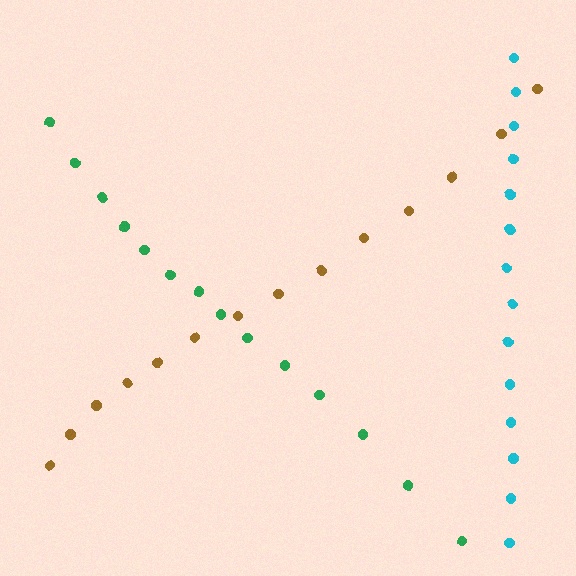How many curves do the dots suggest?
There are 3 distinct paths.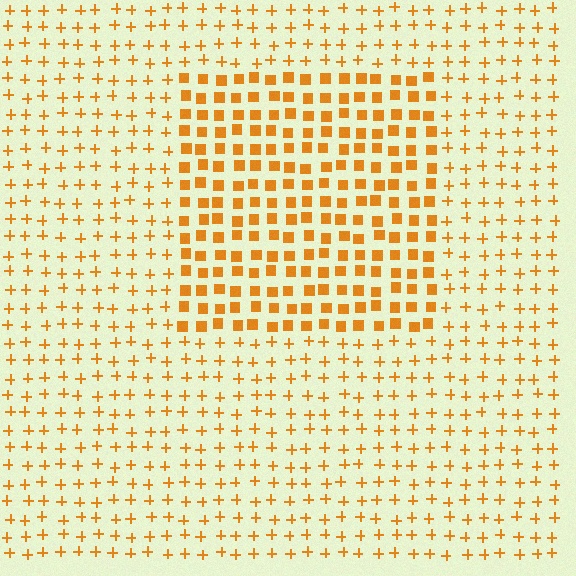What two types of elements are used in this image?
The image uses squares inside the rectangle region and plus signs outside it.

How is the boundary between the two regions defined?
The boundary is defined by a change in element shape: squares inside vs. plus signs outside. All elements share the same color and spacing.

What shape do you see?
I see a rectangle.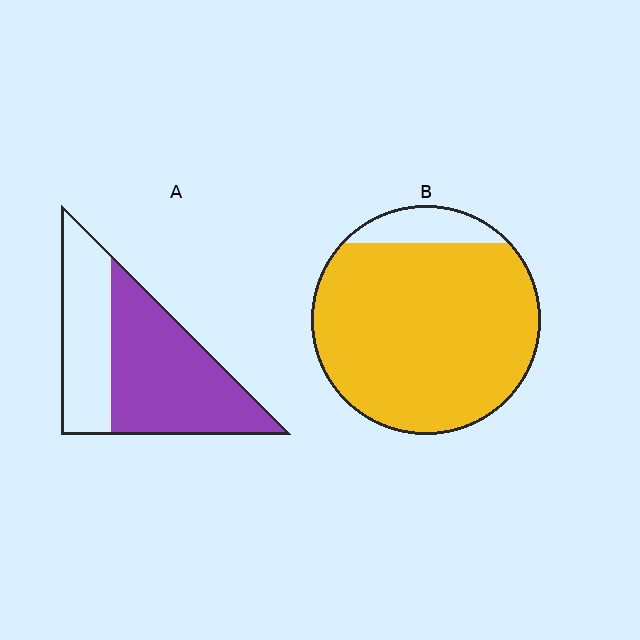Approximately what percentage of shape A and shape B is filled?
A is approximately 60% and B is approximately 90%.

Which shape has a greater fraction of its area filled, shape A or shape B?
Shape B.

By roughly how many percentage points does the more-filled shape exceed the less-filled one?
By roughly 30 percentage points (B over A).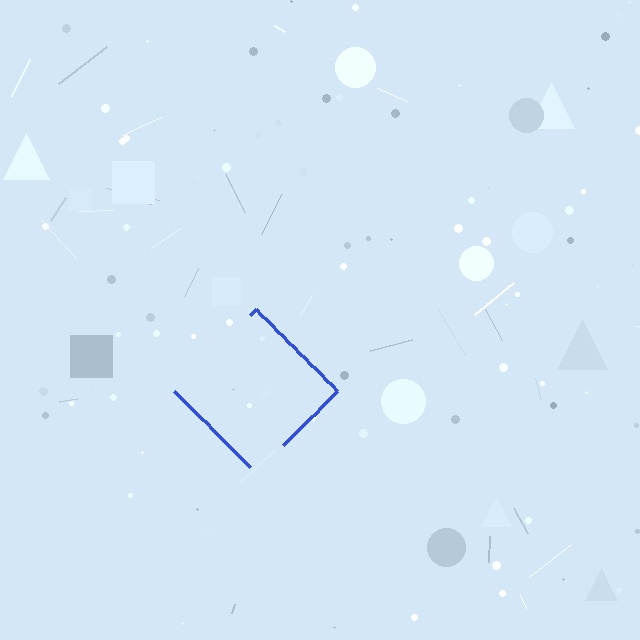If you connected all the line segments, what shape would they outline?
They would outline a diamond.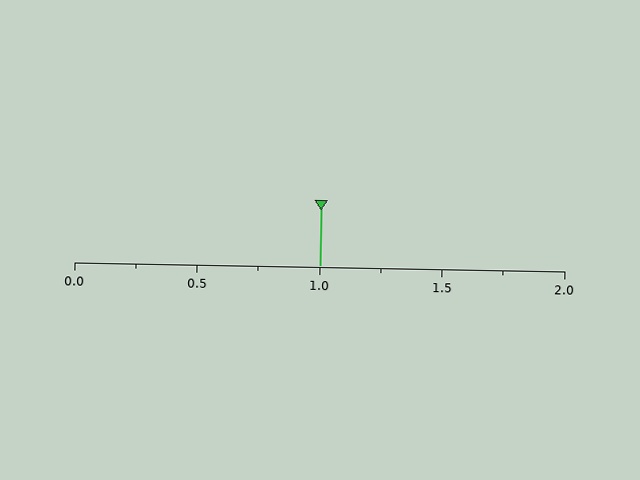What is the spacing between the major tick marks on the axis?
The major ticks are spaced 0.5 apart.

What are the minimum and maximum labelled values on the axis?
The axis runs from 0.0 to 2.0.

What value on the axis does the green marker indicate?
The marker indicates approximately 1.